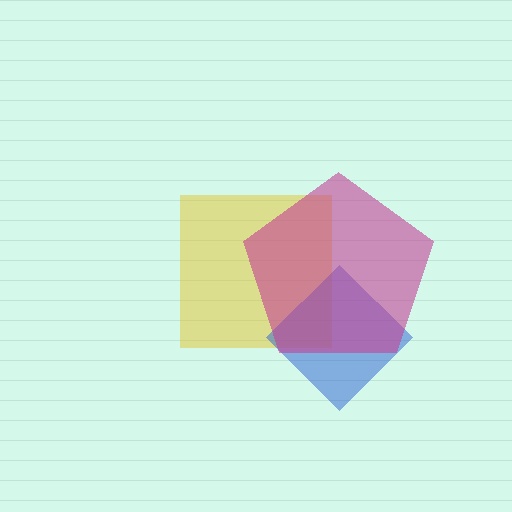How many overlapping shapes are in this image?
There are 3 overlapping shapes in the image.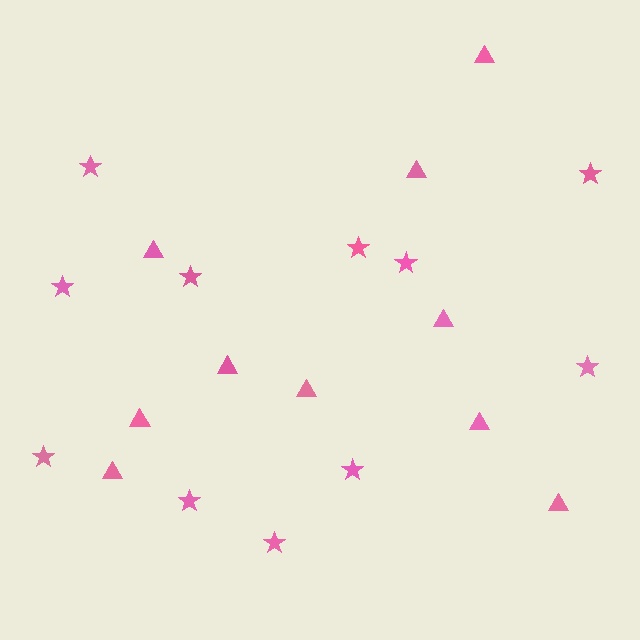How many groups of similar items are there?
There are 2 groups: one group of stars (11) and one group of triangles (10).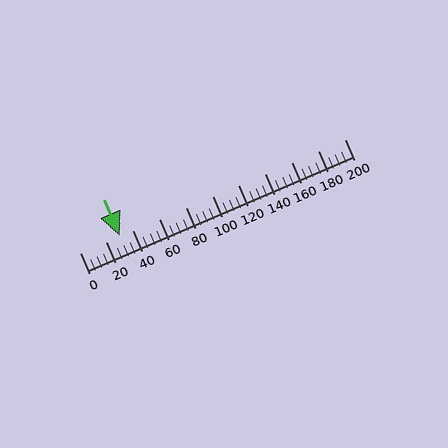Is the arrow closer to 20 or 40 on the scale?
The arrow is closer to 40.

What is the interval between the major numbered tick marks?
The major tick marks are spaced 20 units apart.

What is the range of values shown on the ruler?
The ruler shows values from 0 to 200.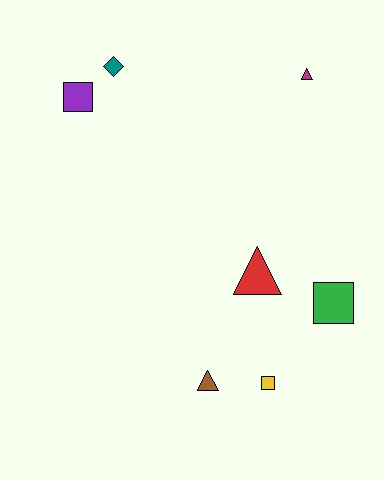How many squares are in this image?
There are 3 squares.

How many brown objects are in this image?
There is 1 brown object.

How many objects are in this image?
There are 7 objects.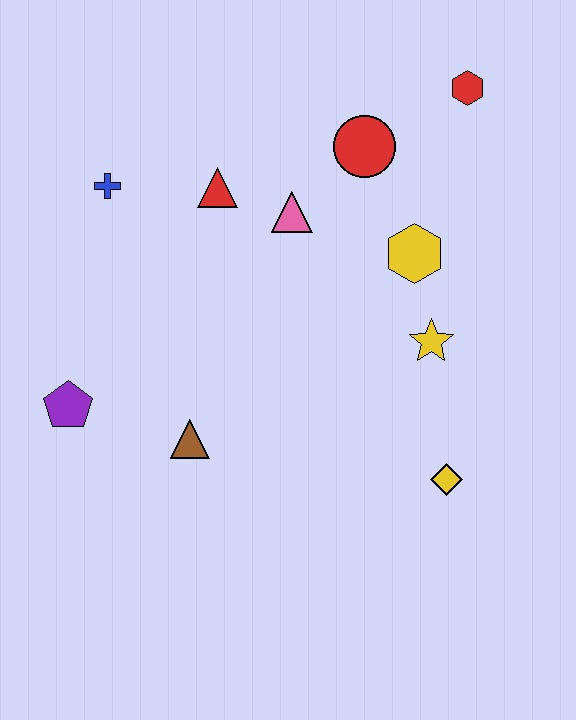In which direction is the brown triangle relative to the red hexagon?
The brown triangle is below the red hexagon.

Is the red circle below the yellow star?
No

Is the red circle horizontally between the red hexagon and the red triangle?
Yes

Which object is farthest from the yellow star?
The purple pentagon is farthest from the yellow star.